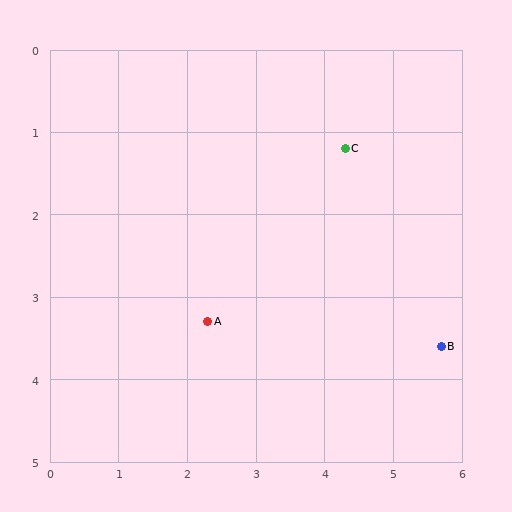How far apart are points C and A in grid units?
Points C and A are about 2.9 grid units apart.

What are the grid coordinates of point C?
Point C is at approximately (4.3, 1.2).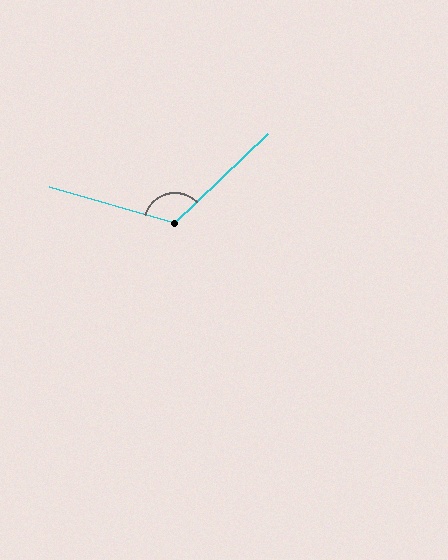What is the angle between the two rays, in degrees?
Approximately 120 degrees.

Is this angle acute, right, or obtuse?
It is obtuse.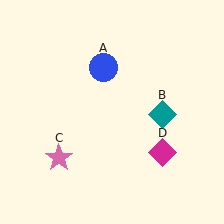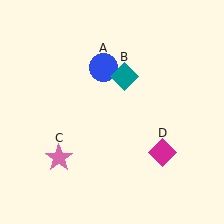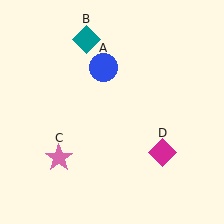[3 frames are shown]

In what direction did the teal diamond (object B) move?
The teal diamond (object B) moved up and to the left.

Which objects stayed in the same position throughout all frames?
Blue circle (object A) and pink star (object C) and magenta diamond (object D) remained stationary.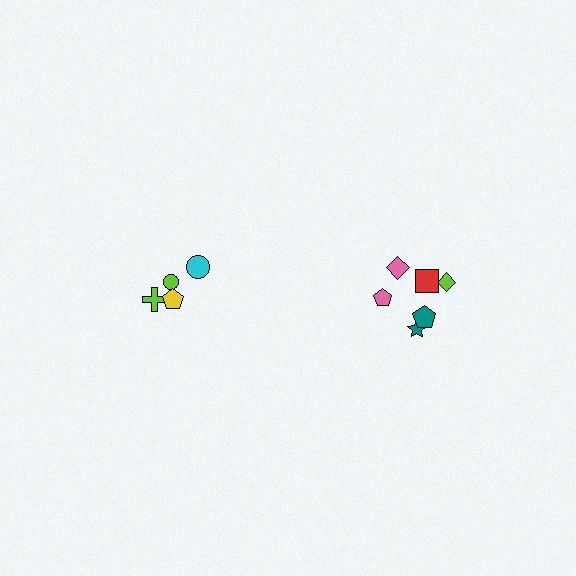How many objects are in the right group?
There are 6 objects.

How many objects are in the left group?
There are 4 objects.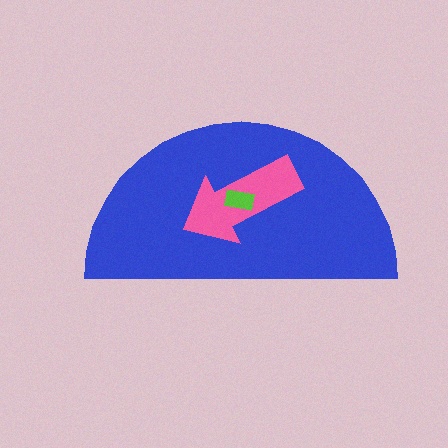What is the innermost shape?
The lime rectangle.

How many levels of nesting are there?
3.